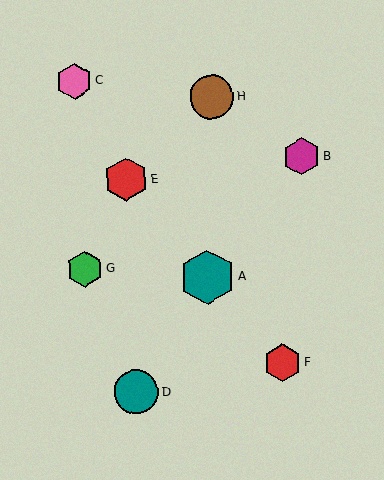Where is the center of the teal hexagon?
The center of the teal hexagon is at (207, 277).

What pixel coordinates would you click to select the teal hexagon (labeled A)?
Click at (207, 277) to select the teal hexagon A.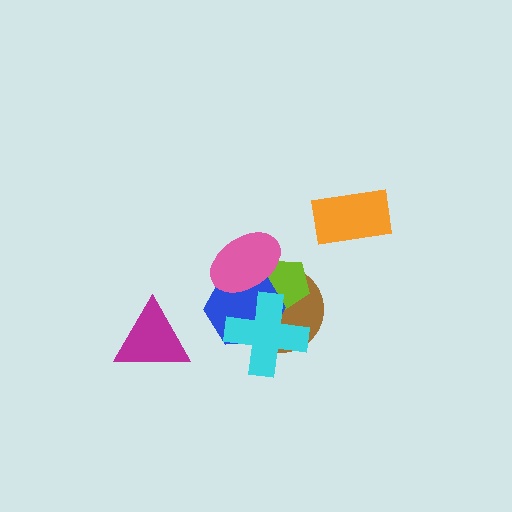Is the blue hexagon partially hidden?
Yes, it is partially covered by another shape.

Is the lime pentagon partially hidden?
Yes, it is partially covered by another shape.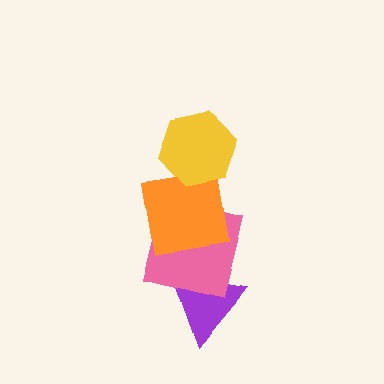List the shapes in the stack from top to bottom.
From top to bottom: the yellow hexagon, the orange square, the pink square, the purple triangle.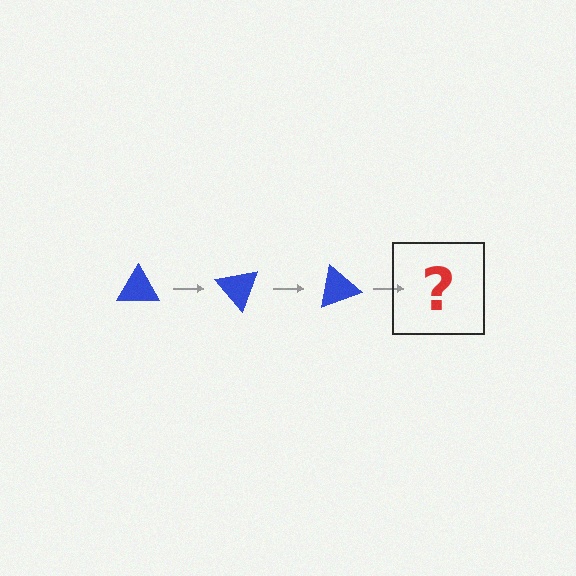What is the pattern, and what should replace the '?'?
The pattern is that the triangle rotates 50 degrees each step. The '?' should be a blue triangle rotated 150 degrees.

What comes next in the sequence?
The next element should be a blue triangle rotated 150 degrees.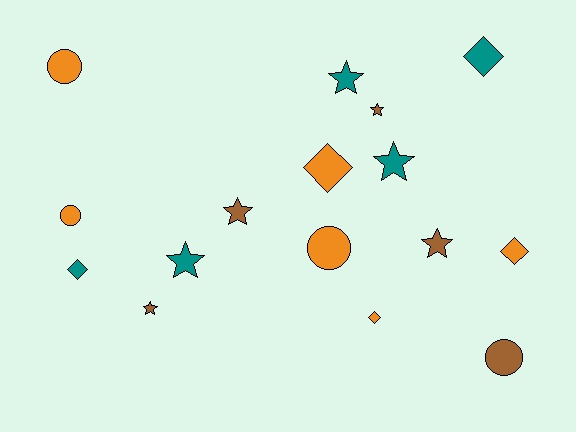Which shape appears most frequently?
Star, with 7 objects.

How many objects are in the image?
There are 16 objects.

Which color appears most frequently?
Orange, with 6 objects.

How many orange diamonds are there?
There are 3 orange diamonds.